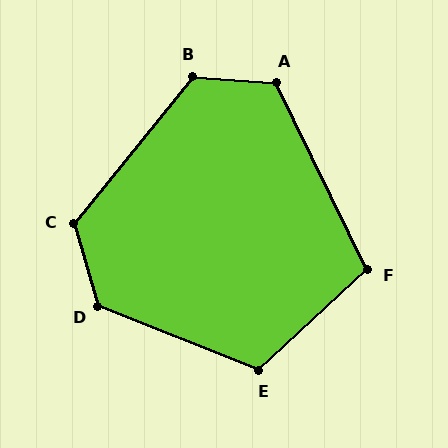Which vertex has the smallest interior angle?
F, at approximately 107 degrees.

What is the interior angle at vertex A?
Approximately 120 degrees (obtuse).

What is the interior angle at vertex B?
Approximately 125 degrees (obtuse).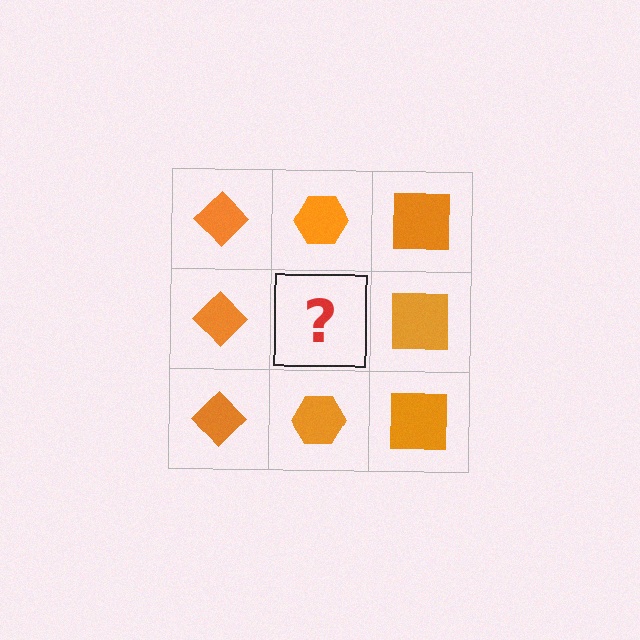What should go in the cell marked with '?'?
The missing cell should contain an orange hexagon.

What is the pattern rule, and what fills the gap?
The rule is that each column has a consistent shape. The gap should be filled with an orange hexagon.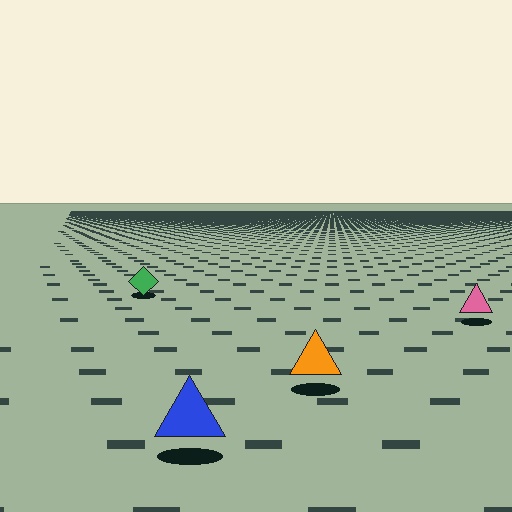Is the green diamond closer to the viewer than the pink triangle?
No. The pink triangle is closer — you can tell from the texture gradient: the ground texture is coarser near it.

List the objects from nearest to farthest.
From nearest to farthest: the blue triangle, the orange triangle, the pink triangle, the green diamond.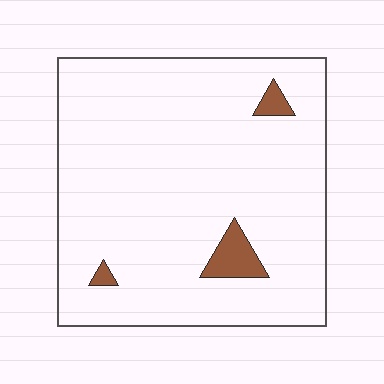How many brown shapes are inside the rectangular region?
3.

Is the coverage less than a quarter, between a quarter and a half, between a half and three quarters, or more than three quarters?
Less than a quarter.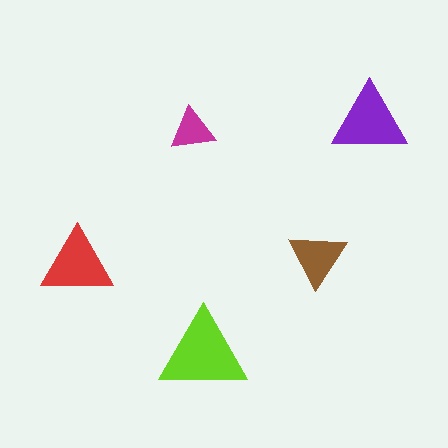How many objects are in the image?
There are 5 objects in the image.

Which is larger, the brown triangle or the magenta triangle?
The brown one.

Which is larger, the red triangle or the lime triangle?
The lime one.